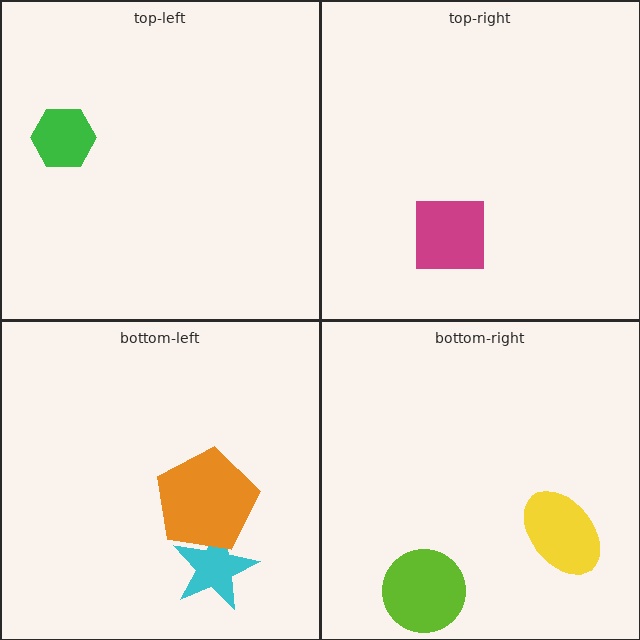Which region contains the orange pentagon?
The bottom-left region.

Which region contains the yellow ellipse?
The bottom-right region.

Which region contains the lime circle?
The bottom-right region.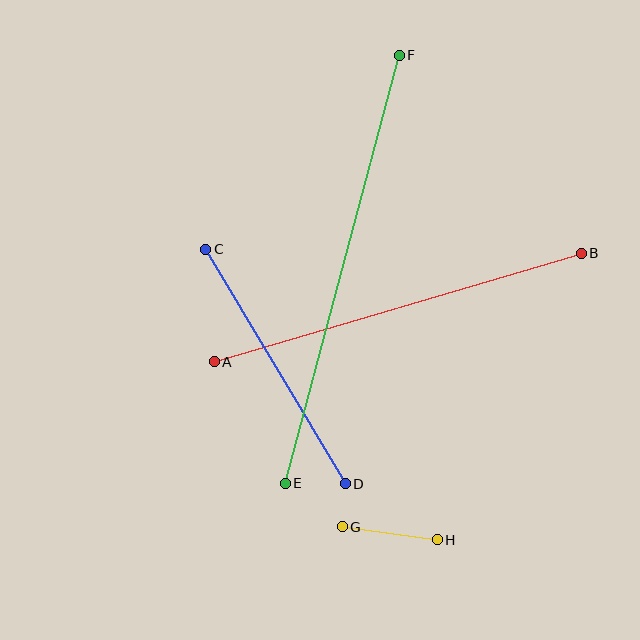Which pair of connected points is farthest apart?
Points E and F are farthest apart.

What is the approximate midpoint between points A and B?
The midpoint is at approximately (398, 307) pixels.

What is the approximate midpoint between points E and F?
The midpoint is at approximately (342, 269) pixels.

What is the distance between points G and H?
The distance is approximately 96 pixels.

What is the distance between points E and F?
The distance is approximately 443 pixels.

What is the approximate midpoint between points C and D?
The midpoint is at approximately (276, 366) pixels.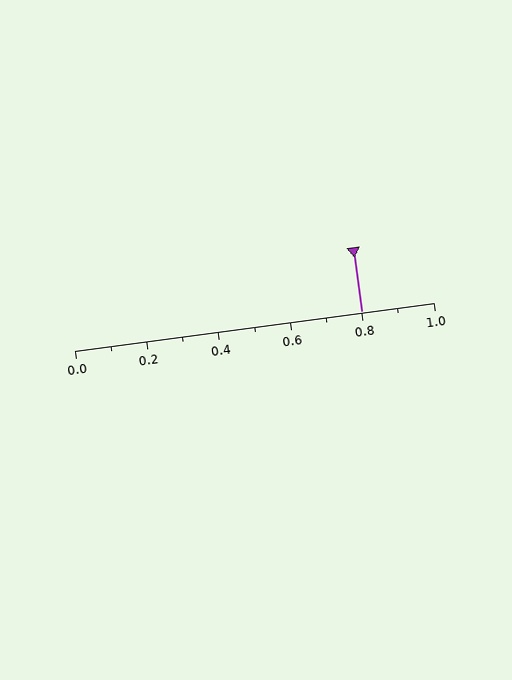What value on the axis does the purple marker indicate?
The marker indicates approximately 0.8.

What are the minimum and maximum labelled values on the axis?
The axis runs from 0.0 to 1.0.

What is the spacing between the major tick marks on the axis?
The major ticks are spaced 0.2 apart.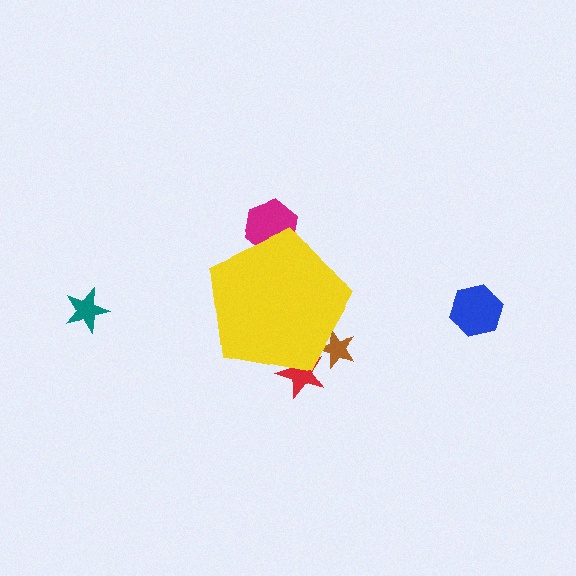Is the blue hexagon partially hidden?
No, the blue hexagon is fully visible.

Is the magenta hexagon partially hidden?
Yes, the magenta hexagon is partially hidden behind the yellow pentagon.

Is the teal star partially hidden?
No, the teal star is fully visible.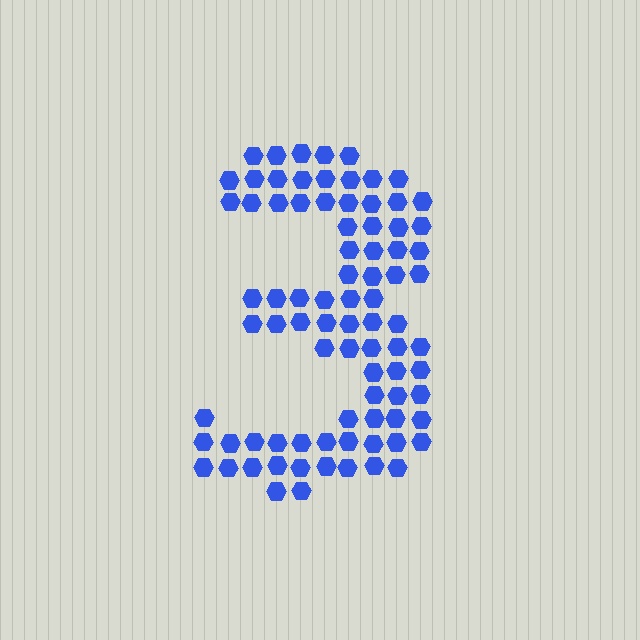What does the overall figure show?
The overall figure shows the digit 3.